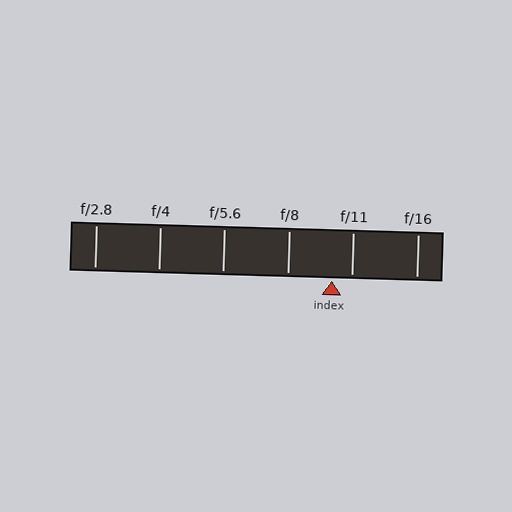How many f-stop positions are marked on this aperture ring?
There are 6 f-stop positions marked.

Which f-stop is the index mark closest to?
The index mark is closest to f/11.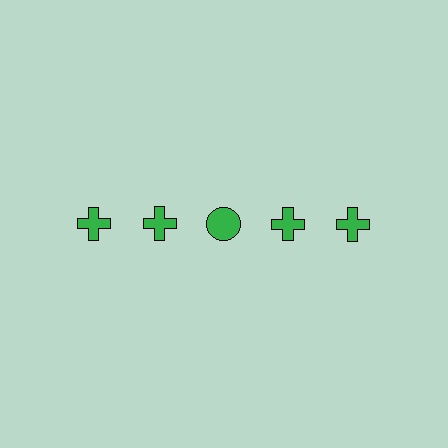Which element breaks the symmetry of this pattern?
The green circle in the top row, center column breaks the symmetry. All other shapes are green crosses.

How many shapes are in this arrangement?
There are 5 shapes arranged in a grid pattern.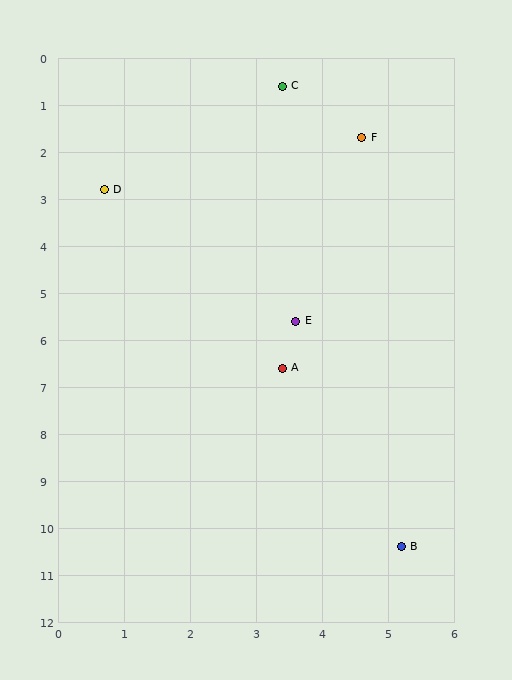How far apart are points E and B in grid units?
Points E and B are about 5.1 grid units apart.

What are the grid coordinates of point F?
Point F is at approximately (4.6, 1.7).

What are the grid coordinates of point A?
Point A is at approximately (3.4, 6.6).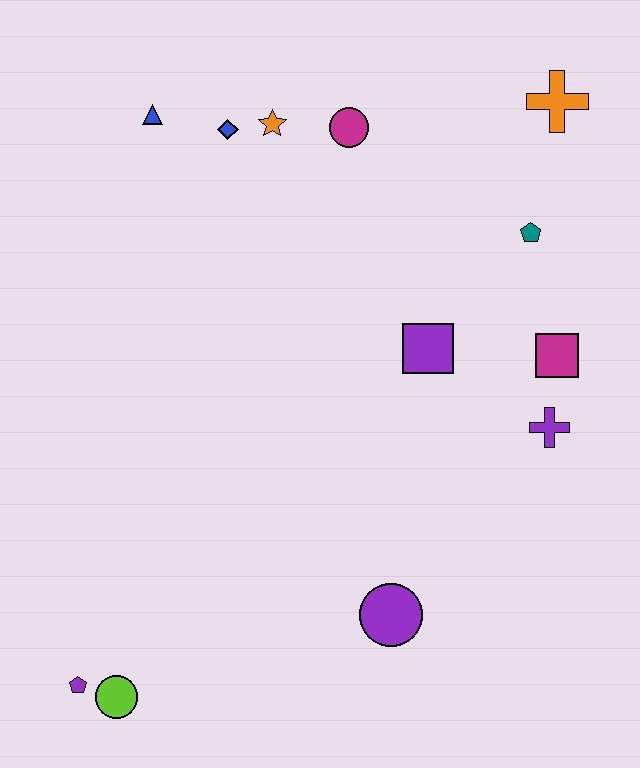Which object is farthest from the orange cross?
The purple pentagon is farthest from the orange cross.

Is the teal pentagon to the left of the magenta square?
Yes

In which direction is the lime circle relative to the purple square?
The lime circle is below the purple square.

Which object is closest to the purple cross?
The magenta square is closest to the purple cross.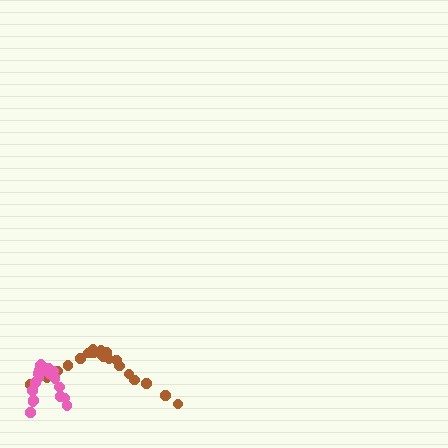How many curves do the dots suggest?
There are 2 distinct paths.